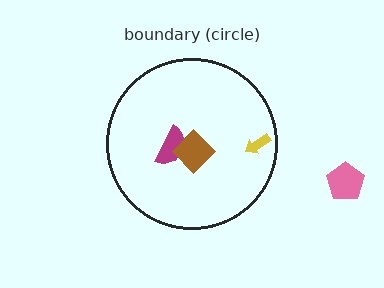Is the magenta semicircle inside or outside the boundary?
Inside.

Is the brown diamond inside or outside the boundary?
Inside.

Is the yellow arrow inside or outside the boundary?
Inside.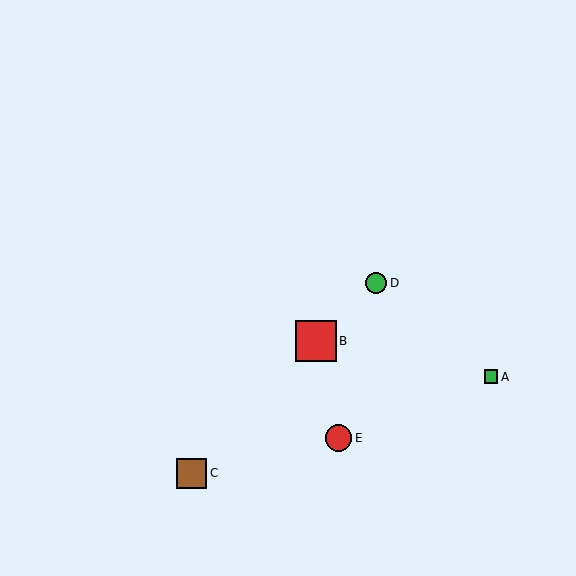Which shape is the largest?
The red square (labeled B) is the largest.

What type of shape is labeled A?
Shape A is a green square.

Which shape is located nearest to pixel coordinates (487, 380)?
The green square (labeled A) at (491, 377) is nearest to that location.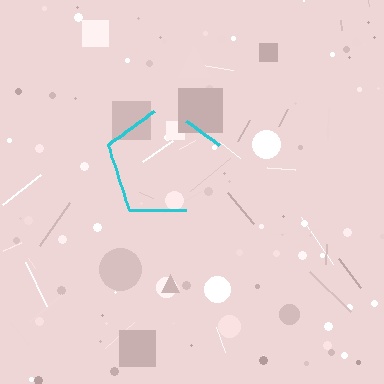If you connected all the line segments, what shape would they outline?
They would outline a pentagon.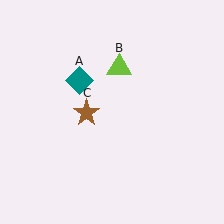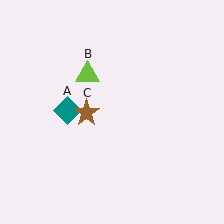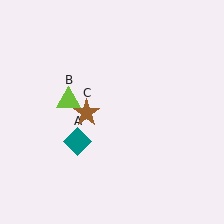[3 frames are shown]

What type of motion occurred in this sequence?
The teal diamond (object A), lime triangle (object B) rotated counterclockwise around the center of the scene.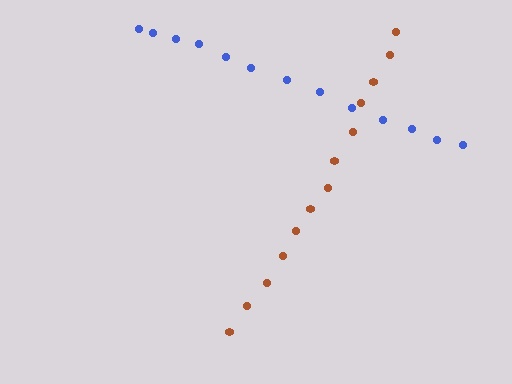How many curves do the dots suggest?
There are 2 distinct paths.